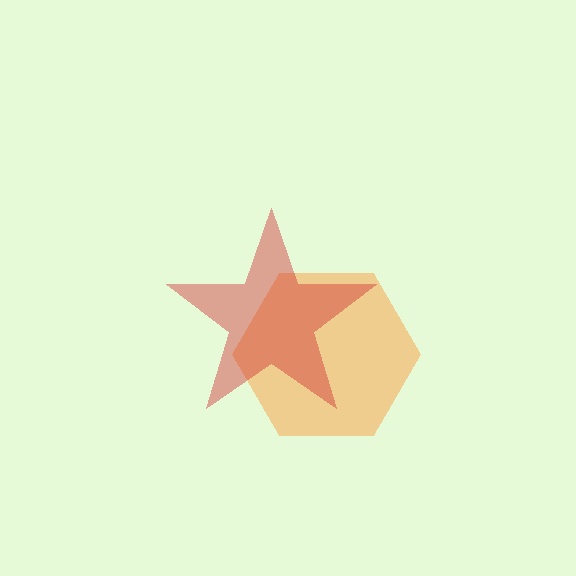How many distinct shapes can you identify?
There are 2 distinct shapes: an orange hexagon, a red star.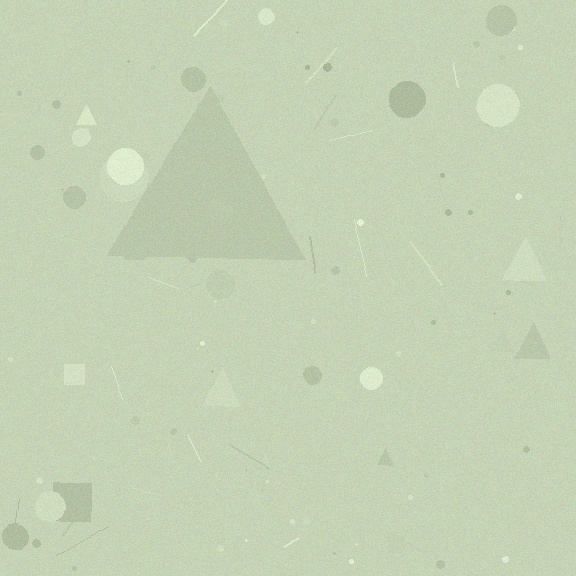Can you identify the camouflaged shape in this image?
The camouflaged shape is a triangle.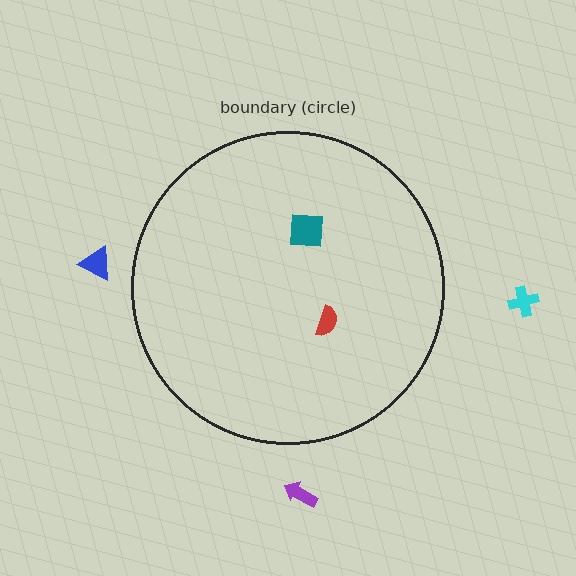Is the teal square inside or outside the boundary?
Inside.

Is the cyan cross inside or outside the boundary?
Outside.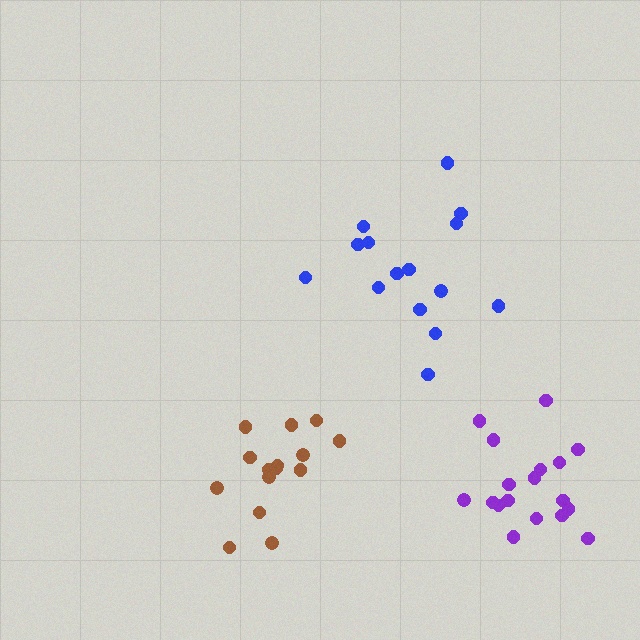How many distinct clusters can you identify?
There are 3 distinct clusters.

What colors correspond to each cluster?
The clusters are colored: purple, blue, brown.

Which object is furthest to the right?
The purple cluster is rightmost.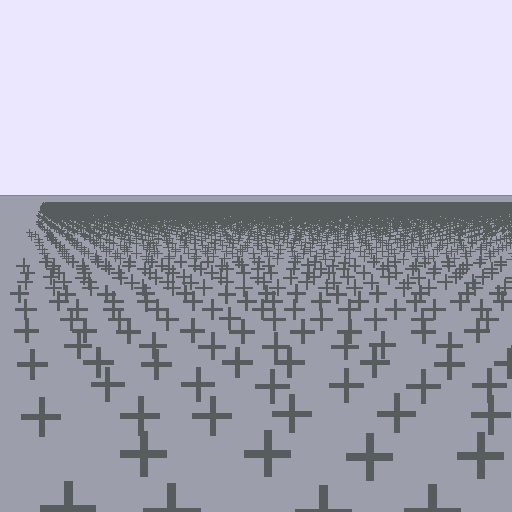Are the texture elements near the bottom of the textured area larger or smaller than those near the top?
Larger. Near the bottom, elements are closer to the viewer and appear at a bigger on-screen size.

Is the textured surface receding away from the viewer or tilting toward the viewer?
The surface is receding away from the viewer. Texture elements get smaller and denser toward the top.